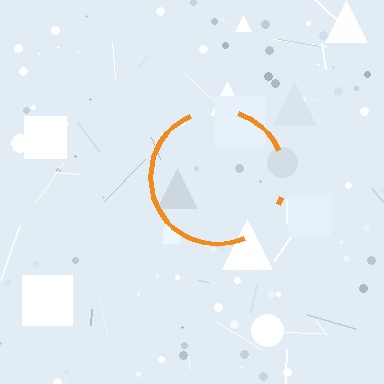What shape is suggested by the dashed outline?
The dashed outline suggests a circle.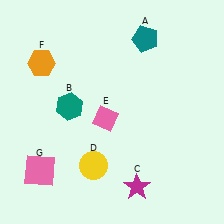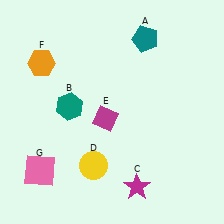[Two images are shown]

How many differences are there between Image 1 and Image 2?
There is 1 difference between the two images.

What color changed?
The diamond (E) changed from pink in Image 1 to magenta in Image 2.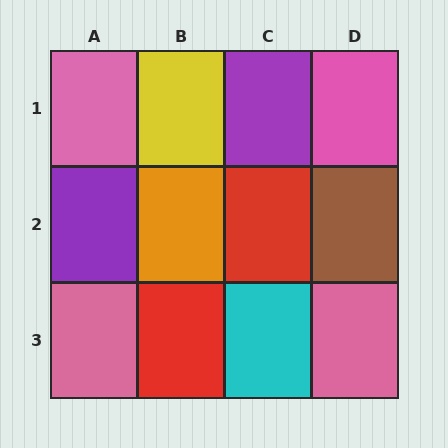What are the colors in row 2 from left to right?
Purple, orange, red, brown.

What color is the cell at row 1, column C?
Purple.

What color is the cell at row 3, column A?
Pink.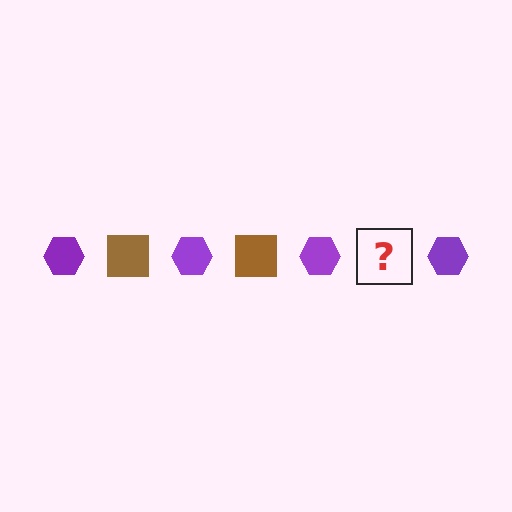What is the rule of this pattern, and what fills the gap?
The rule is that the pattern alternates between purple hexagon and brown square. The gap should be filled with a brown square.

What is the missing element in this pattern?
The missing element is a brown square.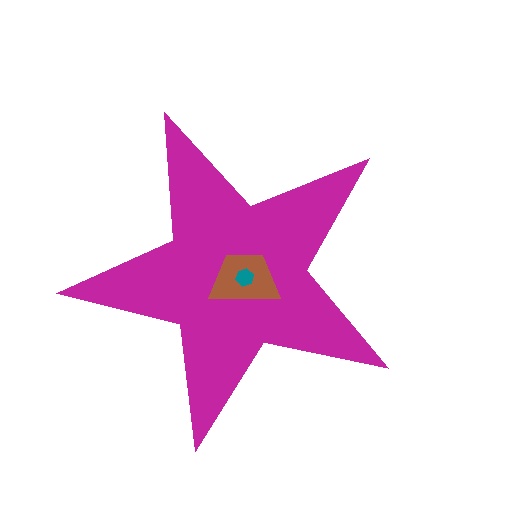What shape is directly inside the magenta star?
The brown trapezoid.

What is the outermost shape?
The magenta star.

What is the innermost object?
The teal hexagon.